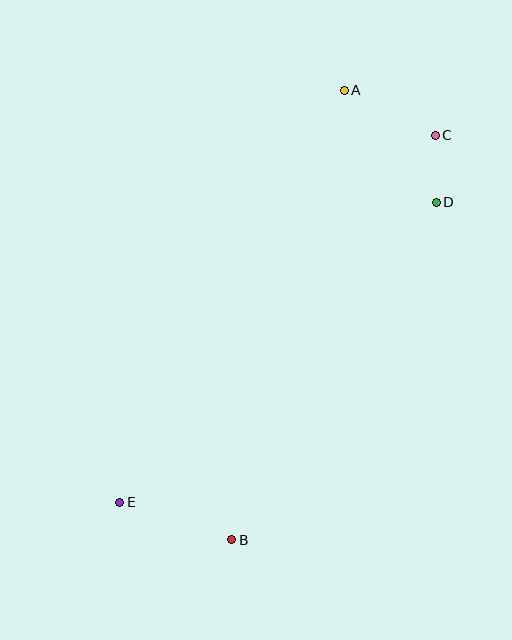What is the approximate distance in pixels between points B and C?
The distance between B and C is approximately 453 pixels.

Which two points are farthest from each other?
Points C and E are farthest from each other.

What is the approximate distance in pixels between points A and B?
The distance between A and B is approximately 463 pixels.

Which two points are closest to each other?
Points C and D are closest to each other.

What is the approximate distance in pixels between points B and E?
The distance between B and E is approximately 118 pixels.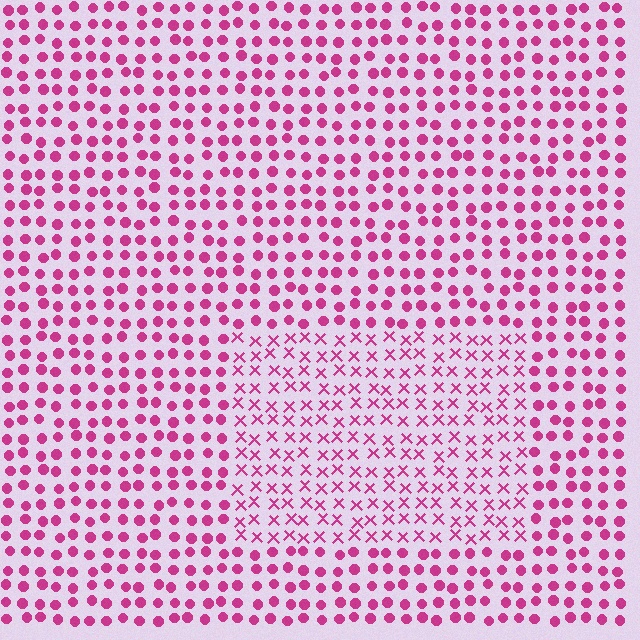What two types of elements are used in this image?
The image uses X marks inside the rectangle region and circles outside it.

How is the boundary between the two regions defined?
The boundary is defined by a change in element shape: X marks inside vs. circles outside. All elements share the same color and spacing.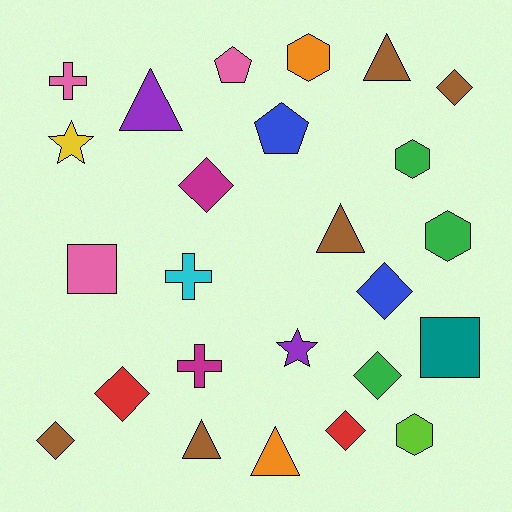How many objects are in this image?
There are 25 objects.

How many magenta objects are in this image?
There are 2 magenta objects.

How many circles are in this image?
There are no circles.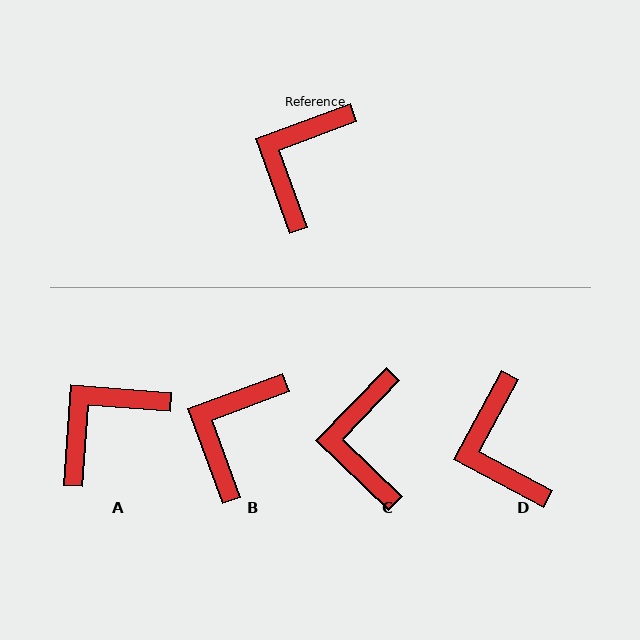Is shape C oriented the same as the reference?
No, it is off by about 26 degrees.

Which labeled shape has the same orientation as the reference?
B.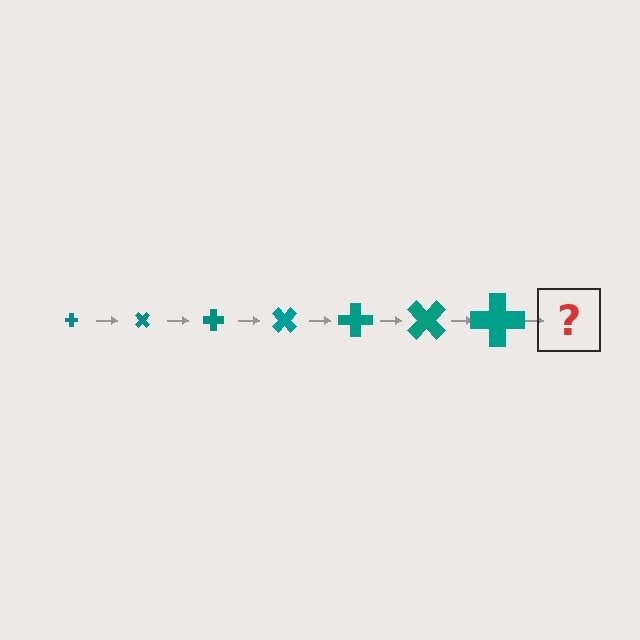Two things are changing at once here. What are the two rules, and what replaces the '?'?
The two rules are that the cross grows larger each step and it rotates 45 degrees each step. The '?' should be a cross, larger than the previous one and rotated 315 degrees from the start.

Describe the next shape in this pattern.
It should be a cross, larger than the previous one and rotated 315 degrees from the start.